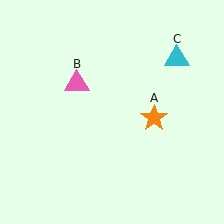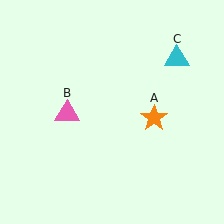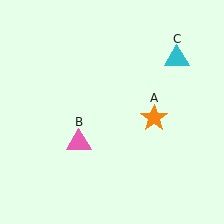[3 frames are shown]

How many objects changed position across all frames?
1 object changed position: pink triangle (object B).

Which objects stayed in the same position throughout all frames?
Orange star (object A) and cyan triangle (object C) remained stationary.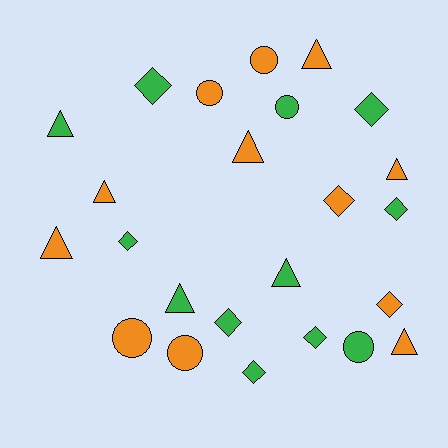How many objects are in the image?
There are 24 objects.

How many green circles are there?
There are 2 green circles.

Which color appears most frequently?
Orange, with 12 objects.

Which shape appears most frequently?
Triangle, with 9 objects.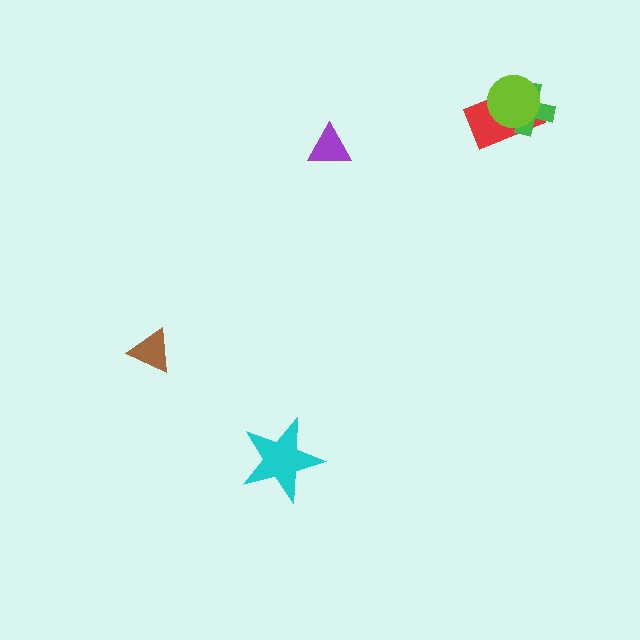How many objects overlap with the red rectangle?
2 objects overlap with the red rectangle.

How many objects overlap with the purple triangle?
0 objects overlap with the purple triangle.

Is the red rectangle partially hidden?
Yes, it is partially covered by another shape.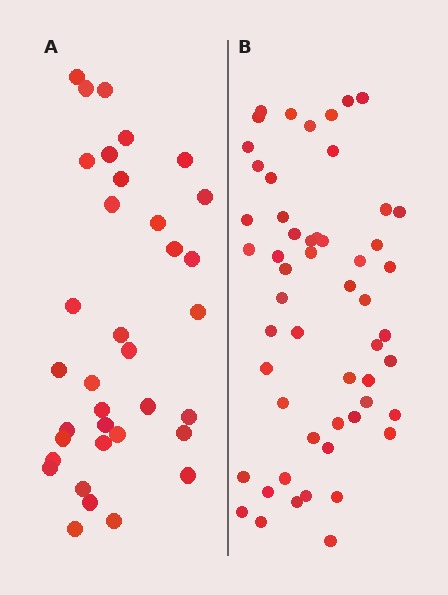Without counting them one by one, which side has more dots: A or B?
Region B (the right region) has more dots.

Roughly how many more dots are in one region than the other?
Region B has approximately 20 more dots than region A.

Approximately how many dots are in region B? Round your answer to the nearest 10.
About 50 dots. (The exact count is 54, which rounds to 50.)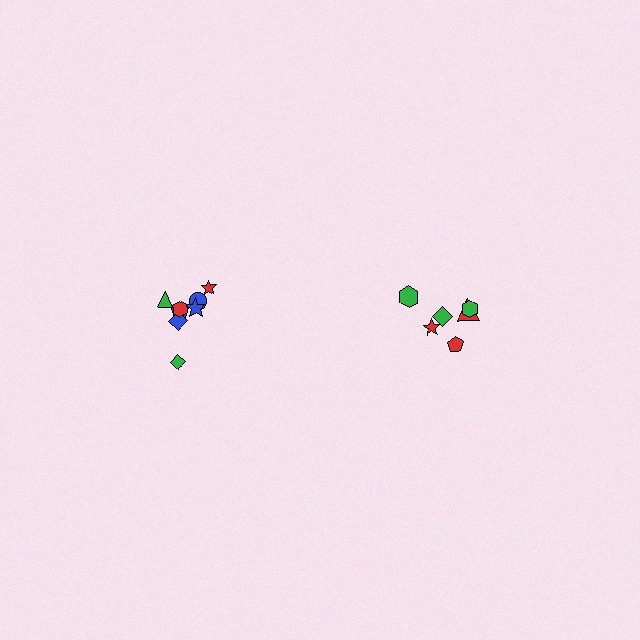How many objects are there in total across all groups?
There are 14 objects.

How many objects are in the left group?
There are 8 objects.